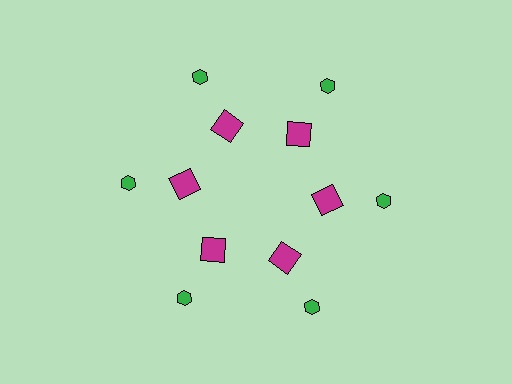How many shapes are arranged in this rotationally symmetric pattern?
There are 12 shapes, arranged in 6 groups of 2.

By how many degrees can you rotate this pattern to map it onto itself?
The pattern maps onto itself every 60 degrees of rotation.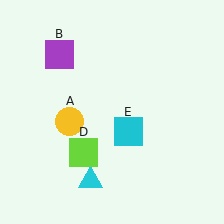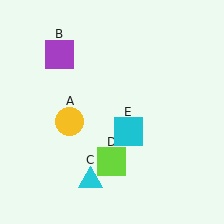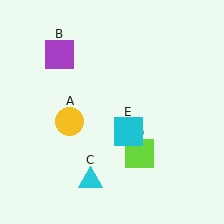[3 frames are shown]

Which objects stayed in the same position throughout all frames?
Yellow circle (object A) and purple square (object B) and cyan triangle (object C) and cyan square (object E) remained stationary.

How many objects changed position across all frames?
1 object changed position: lime square (object D).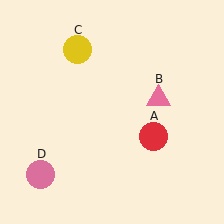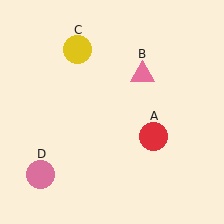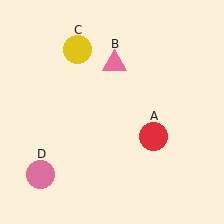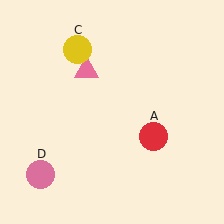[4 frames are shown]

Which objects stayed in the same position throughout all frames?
Red circle (object A) and yellow circle (object C) and pink circle (object D) remained stationary.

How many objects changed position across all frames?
1 object changed position: pink triangle (object B).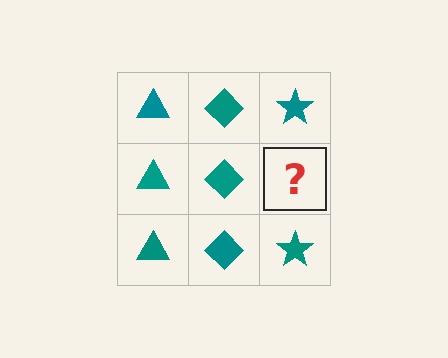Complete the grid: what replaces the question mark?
The question mark should be replaced with a teal star.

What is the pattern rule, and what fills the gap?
The rule is that each column has a consistent shape. The gap should be filled with a teal star.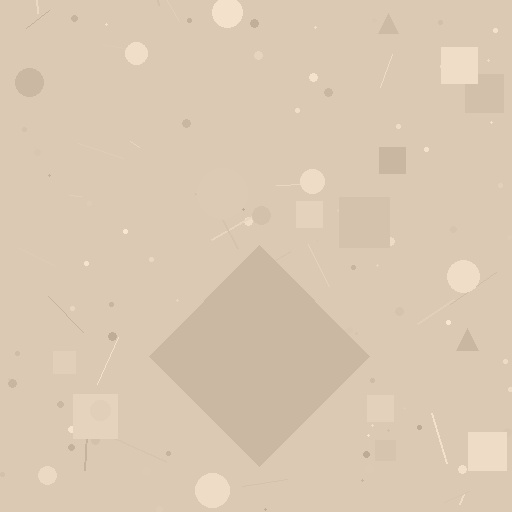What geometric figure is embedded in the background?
A diamond is embedded in the background.